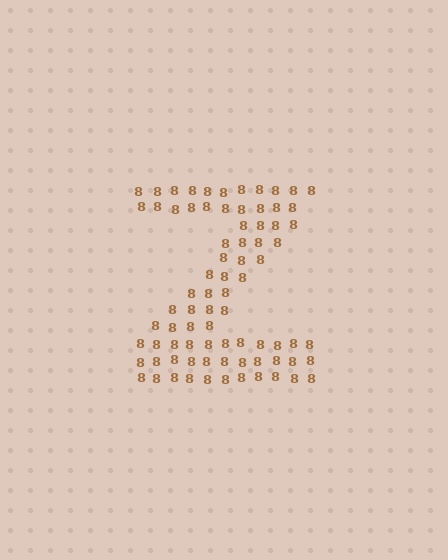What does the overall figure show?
The overall figure shows the letter Z.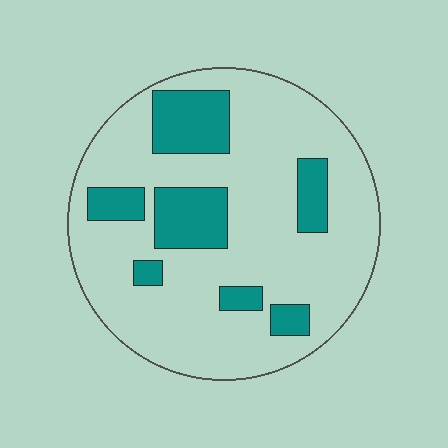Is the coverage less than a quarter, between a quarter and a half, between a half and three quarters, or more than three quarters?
Less than a quarter.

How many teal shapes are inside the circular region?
7.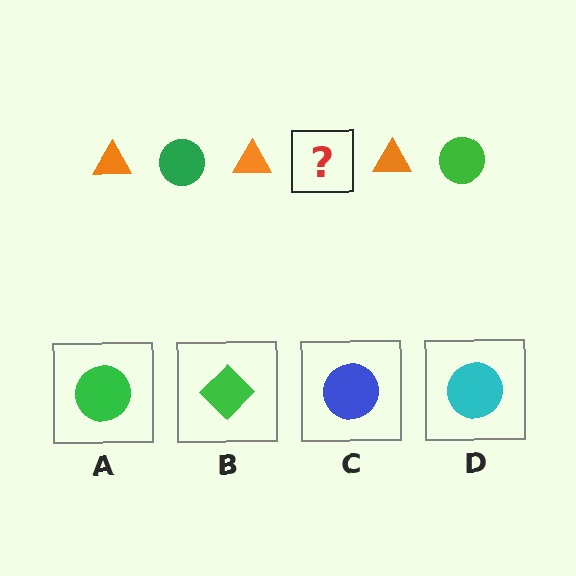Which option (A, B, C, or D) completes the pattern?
A.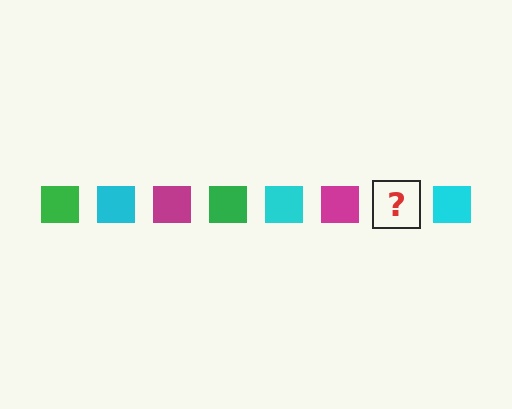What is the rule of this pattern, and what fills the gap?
The rule is that the pattern cycles through green, cyan, magenta squares. The gap should be filled with a green square.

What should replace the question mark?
The question mark should be replaced with a green square.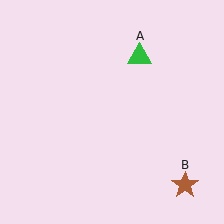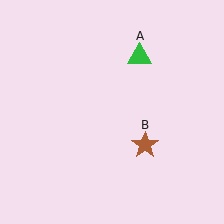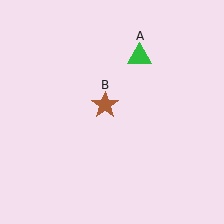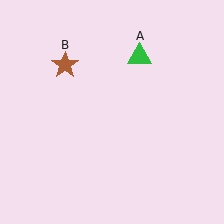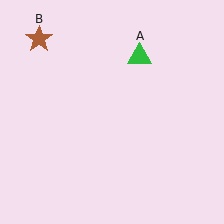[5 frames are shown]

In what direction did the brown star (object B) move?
The brown star (object B) moved up and to the left.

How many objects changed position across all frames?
1 object changed position: brown star (object B).